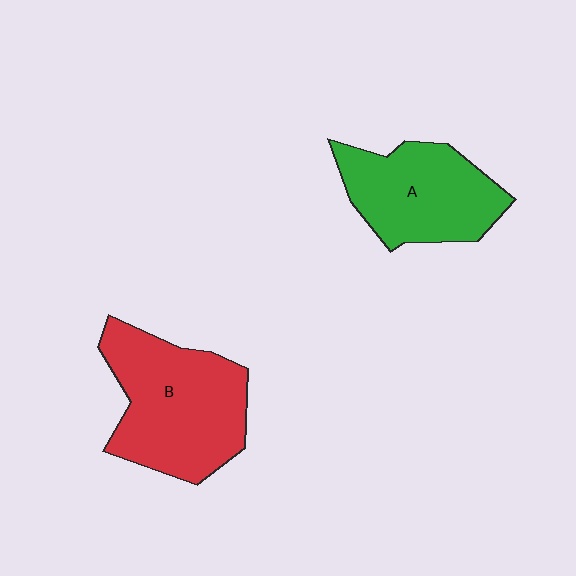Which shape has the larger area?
Shape B (red).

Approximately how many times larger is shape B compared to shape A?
Approximately 1.3 times.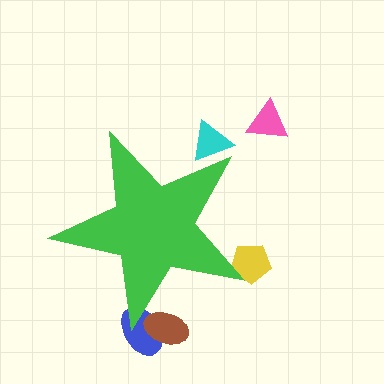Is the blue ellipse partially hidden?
Yes, the blue ellipse is partially hidden behind the green star.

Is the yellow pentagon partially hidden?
Yes, the yellow pentagon is partially hidden behind the green star.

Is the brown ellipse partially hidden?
Yes, the brown ellipse is partially hidden behind the green star.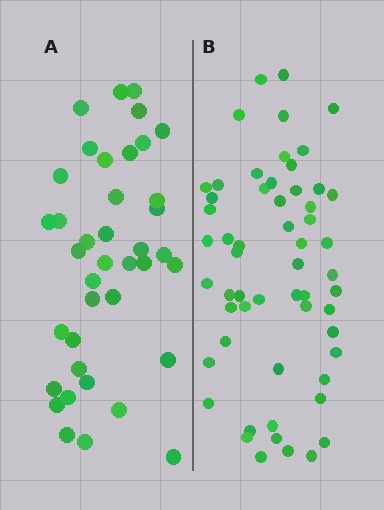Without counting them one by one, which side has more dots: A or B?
Region B (the right region) has more dots.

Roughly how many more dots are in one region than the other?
Region B has approximately 20 more dots than region A.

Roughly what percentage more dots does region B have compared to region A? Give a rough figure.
About 45% more.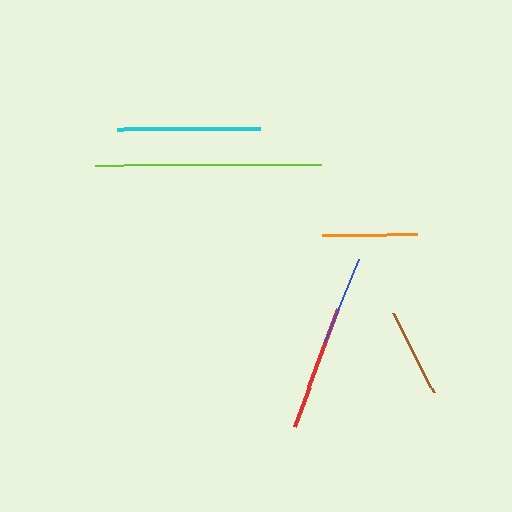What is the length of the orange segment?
The orange segment is approximately 95 pixels long.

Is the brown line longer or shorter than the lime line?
The lime line is longer than the brown line.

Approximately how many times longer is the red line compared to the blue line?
The red line is approximately 1.4 times the length of the blue line.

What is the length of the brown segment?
The brown segment is approximately 88 pixels long.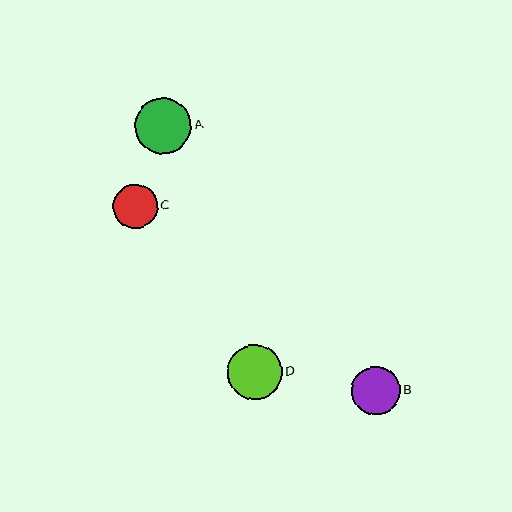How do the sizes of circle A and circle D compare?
Circle A and circle D are approximately the same size.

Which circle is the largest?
Circle A is the largest with a size of approximately 56 pixels.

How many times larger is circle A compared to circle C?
Circle A is approximately 1.3 times the size of circle C.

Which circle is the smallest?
Circle C is the smallest with a size of approximately 45 pixels.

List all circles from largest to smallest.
From largest to smallest: A, D, B, C.